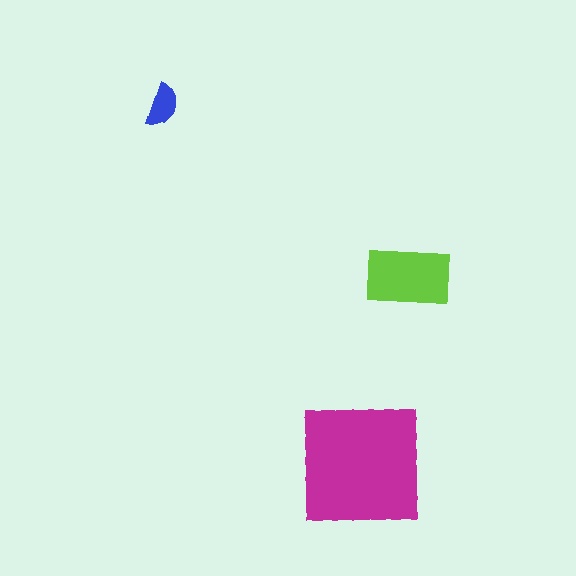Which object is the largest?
The magenta square.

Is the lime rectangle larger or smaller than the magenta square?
Smaller.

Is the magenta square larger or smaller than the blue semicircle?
Larger.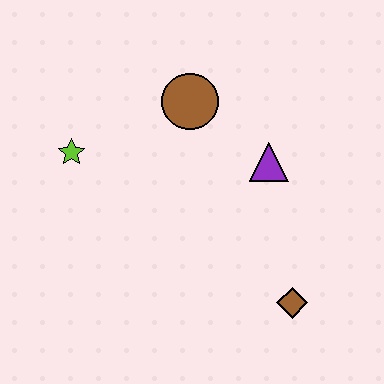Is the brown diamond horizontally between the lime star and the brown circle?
No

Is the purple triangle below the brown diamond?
No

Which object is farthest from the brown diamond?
The lime star is farthest from the brown diamond.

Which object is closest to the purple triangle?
The brown circle is closest to the purple triangle.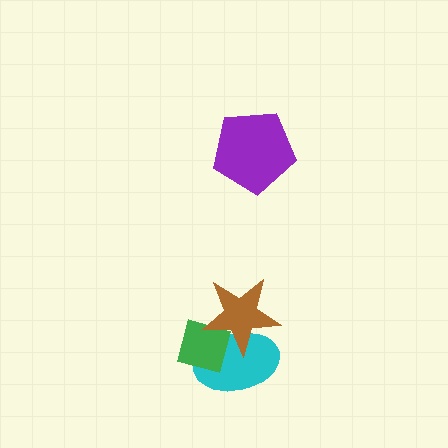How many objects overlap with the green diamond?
2 objects overlap with the green diamond.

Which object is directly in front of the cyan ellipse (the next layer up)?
The green diamond is directly in front of the cyan ellipse.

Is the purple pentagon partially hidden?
No, no other shape covers it.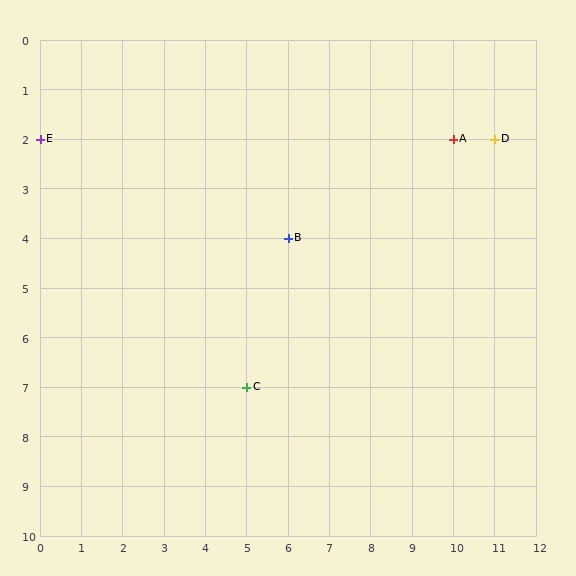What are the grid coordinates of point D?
Point D is at grid coordinates (11, 2).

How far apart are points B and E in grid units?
Points B and E are 6 columns and 2 rows apart (about 6.3 grid units diagonally).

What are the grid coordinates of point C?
Point C is at grid coordinates (5, 7).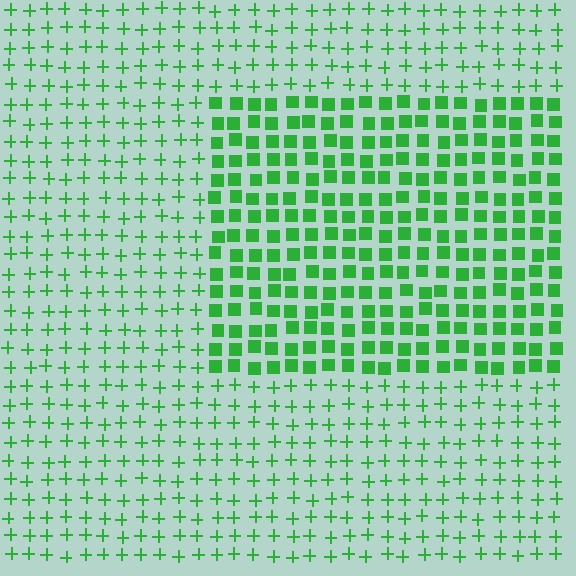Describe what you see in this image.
The image is filled with small green elements arranged in a uniform grid. A rectangle-shaped region contains squares, while the surrounding area contains plus signs. The boundary is defined purely by the change in element shape.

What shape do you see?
I see a rectangle.